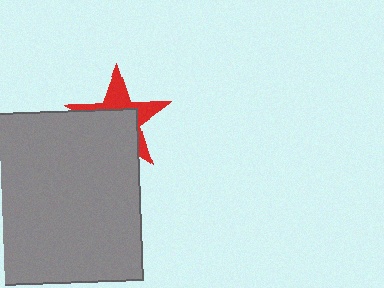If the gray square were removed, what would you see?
You would see the complete red star.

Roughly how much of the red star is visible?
A small part of it is visible (roughly 43%).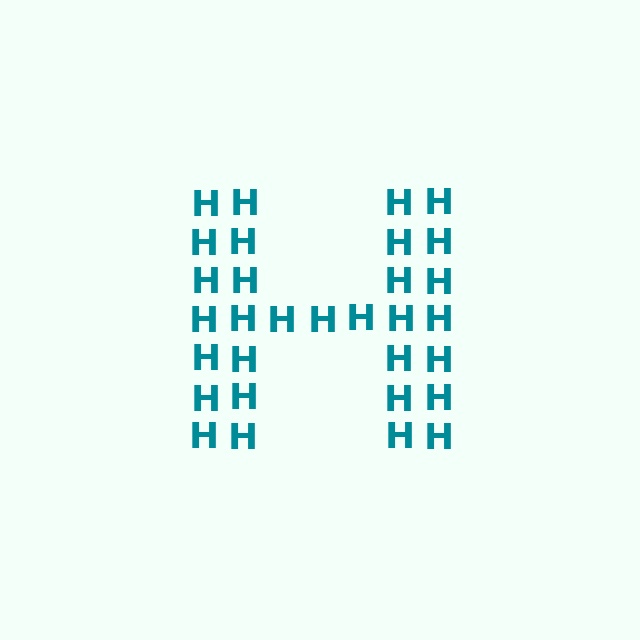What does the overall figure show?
The overall figure shows the letter H.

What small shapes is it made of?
It is made of small letter H's.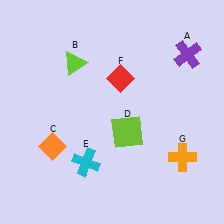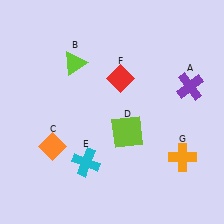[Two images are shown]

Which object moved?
The purple cross (A) moved down.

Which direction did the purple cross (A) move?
The purple cross (A) moved down.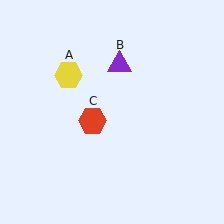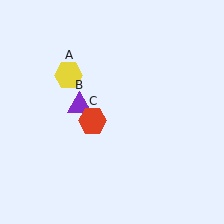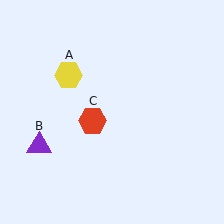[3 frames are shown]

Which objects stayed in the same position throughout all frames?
Yellow hexagon (object A) and red hexagon (object C) remained stationary.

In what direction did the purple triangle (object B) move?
The purple triangle (object B) moved down and to the left.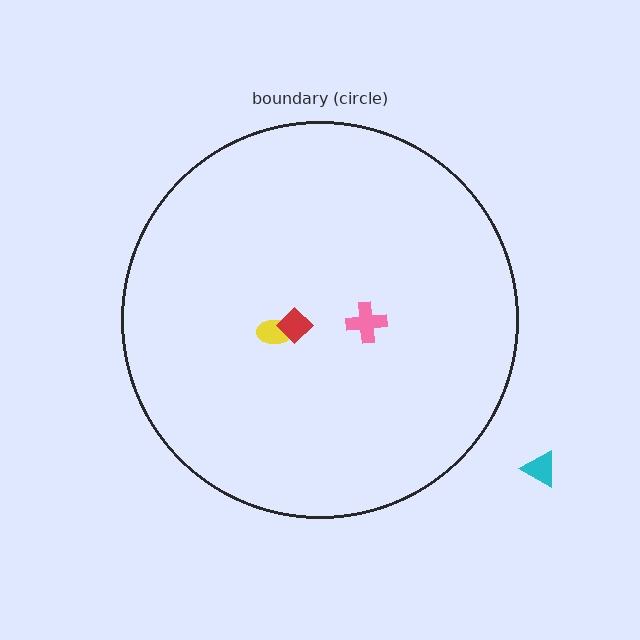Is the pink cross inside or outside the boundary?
Inside.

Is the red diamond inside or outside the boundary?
Inside.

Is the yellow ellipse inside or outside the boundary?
Inside.